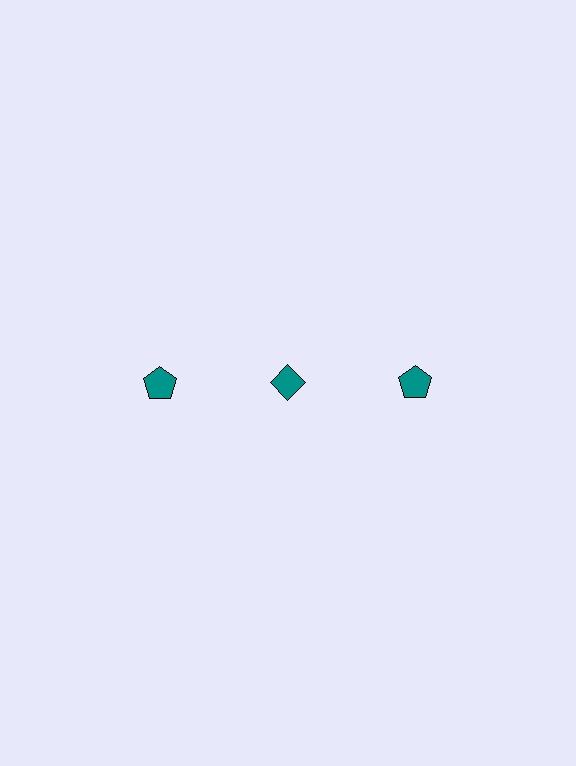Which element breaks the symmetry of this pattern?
The teal diamond in the top row, second from left column breaks the symmetry. All other shapes are teal pentagons.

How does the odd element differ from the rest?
It has a different shape: diamond instead of pentagon.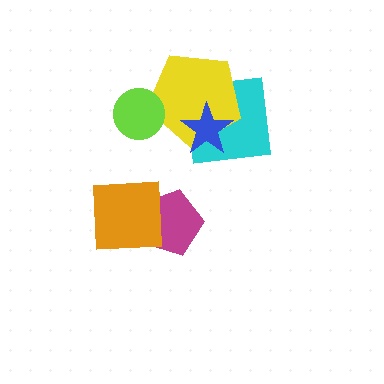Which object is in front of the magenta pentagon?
The orange square is in front of the magenta pentagon.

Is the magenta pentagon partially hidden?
Yes, it is partially covered by another shape.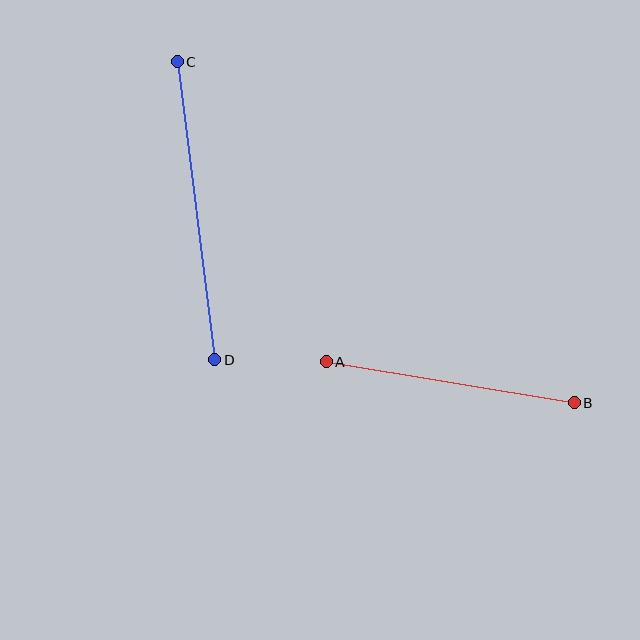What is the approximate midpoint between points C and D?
The midpoint is at approximately (196, 211) pixels.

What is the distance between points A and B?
The distance is approximately 252 pixels.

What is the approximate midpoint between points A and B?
The midpoint is at approximately (450, 382) pixels.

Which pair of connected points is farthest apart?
Points C and D are farthest apart.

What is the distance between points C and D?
The distance is approximately 300 pixels.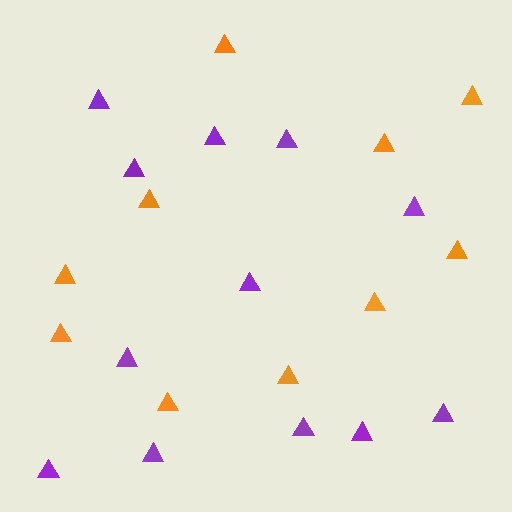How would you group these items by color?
There are 2 groups: one group of purple triangles (12) and one group of orange triangles (10).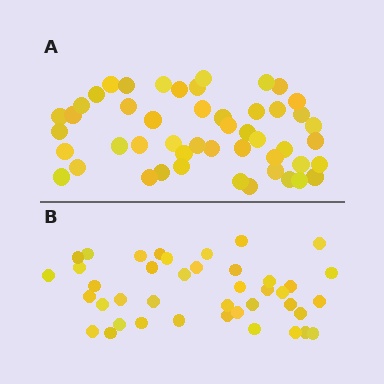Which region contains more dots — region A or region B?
Region A (the top region) has more dots.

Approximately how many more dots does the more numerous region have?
Region A has roughly 8 or so more dots than region B.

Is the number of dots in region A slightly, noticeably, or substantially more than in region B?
Region A has only slightly more — the two regions are fairly close. The ratio is roughly 1.2 to 1.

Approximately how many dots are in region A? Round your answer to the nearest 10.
About 50 dots. (The exact count is 49, which rounds to 50.)